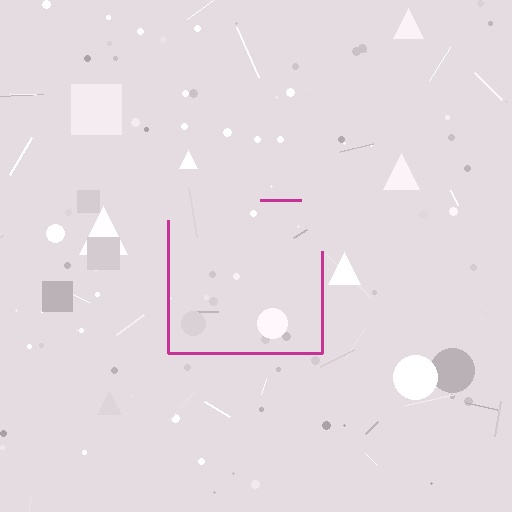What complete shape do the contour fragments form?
The contour fragments form a square.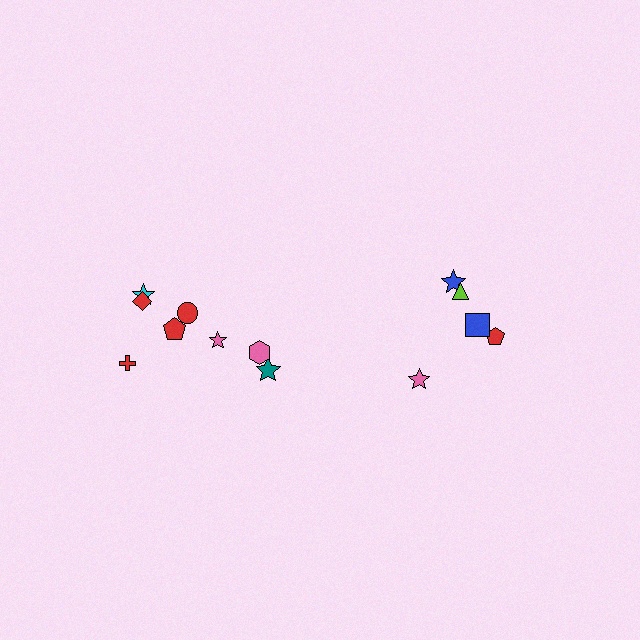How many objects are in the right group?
There are 5 objects.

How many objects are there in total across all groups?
There are 13 objects.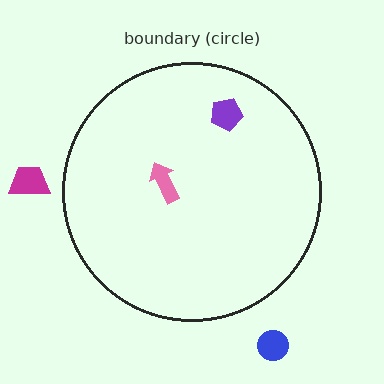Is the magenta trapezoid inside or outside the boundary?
Outside.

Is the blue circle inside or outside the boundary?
Outside.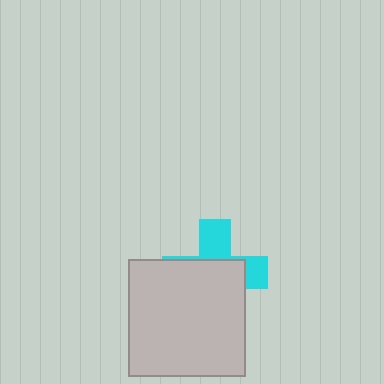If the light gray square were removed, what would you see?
You would see the complete cyan cross.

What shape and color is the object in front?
The object in front is a light gray square.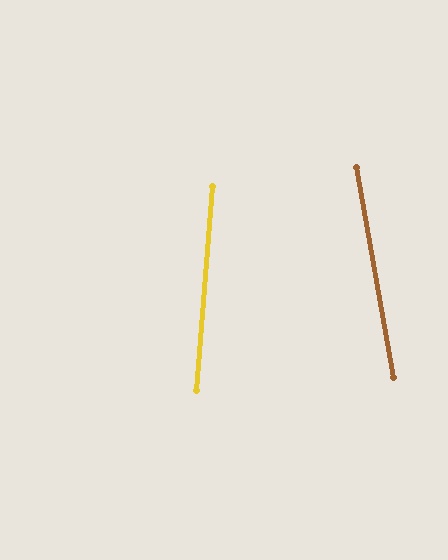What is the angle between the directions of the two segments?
Approximately 14 degrees.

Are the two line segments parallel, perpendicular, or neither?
Neither parallel nor perpendicular — they differ by about 14°.